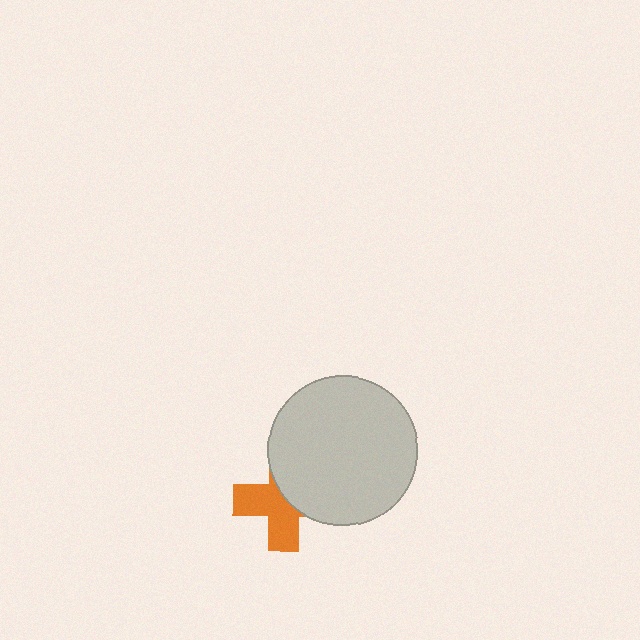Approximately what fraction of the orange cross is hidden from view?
Roughly 48% of the orange cross is hidden behind the light gray circle.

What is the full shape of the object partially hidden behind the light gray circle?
The partially hidden object is an orange cross.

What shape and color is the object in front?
The object in front is a light gray circle.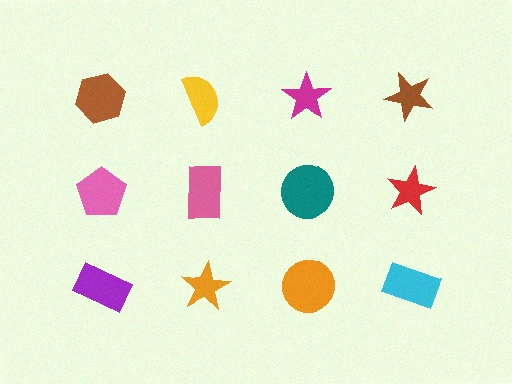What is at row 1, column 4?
A brown star.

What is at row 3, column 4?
A cyan rectangle.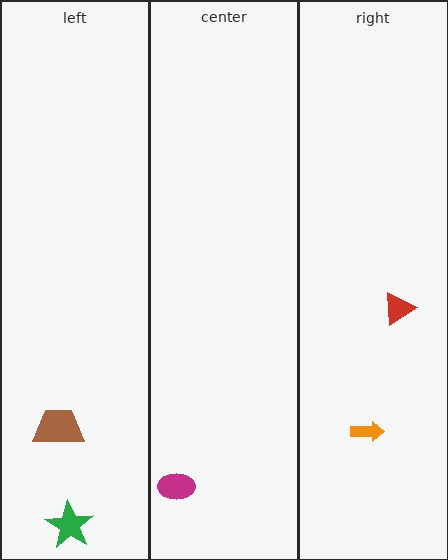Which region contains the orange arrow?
The right region.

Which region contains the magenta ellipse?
The center region.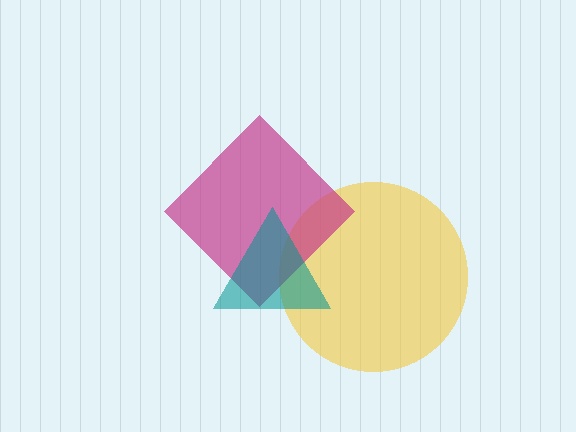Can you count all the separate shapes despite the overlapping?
Yes, there are 3 separate shapes.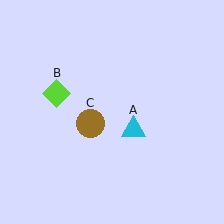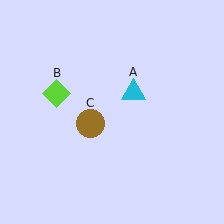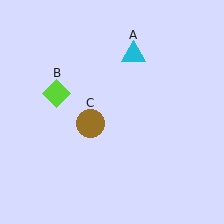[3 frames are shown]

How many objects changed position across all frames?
1 object changed position: cyan triangle (object A).